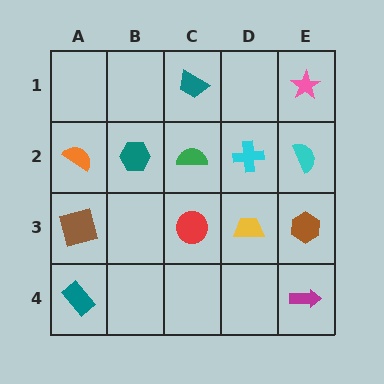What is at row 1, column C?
A teal trapezoid.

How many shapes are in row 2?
5 shapes.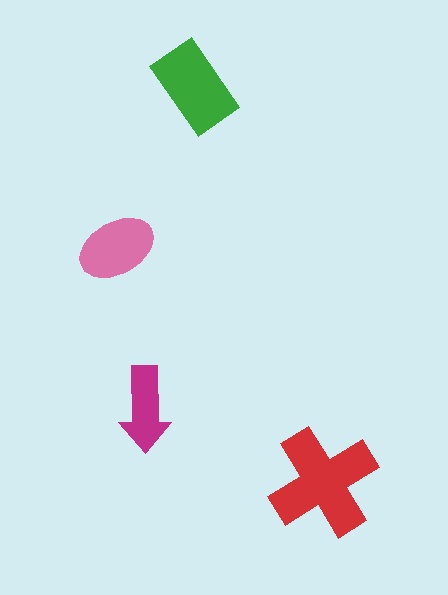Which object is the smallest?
The magenta arrow.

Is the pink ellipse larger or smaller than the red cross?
Smaller.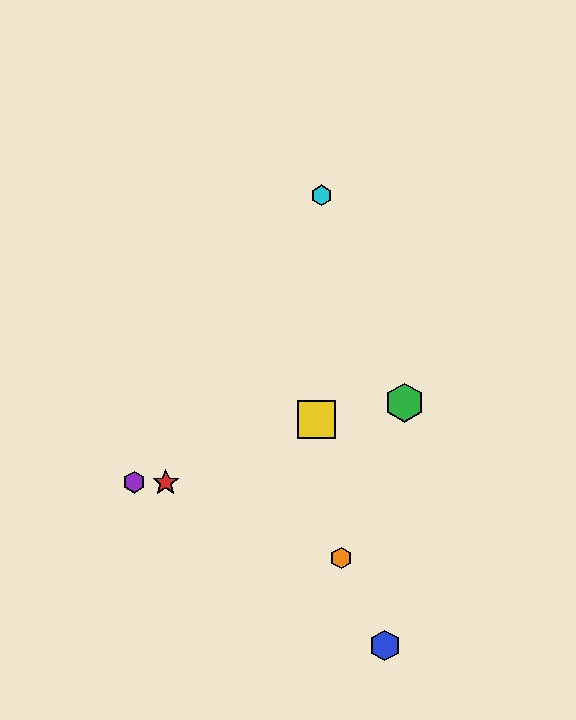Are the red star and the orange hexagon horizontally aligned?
No, the red star is at y≈482 and the orange hexagon is at y≈558.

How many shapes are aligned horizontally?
2 shapes (the red star, the purple hexagon) are aligned horizontally.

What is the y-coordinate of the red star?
The red star is at y≈482.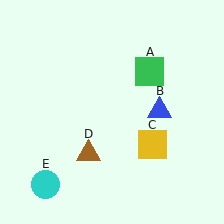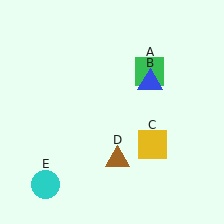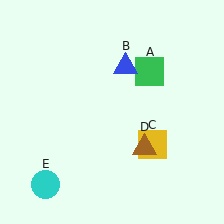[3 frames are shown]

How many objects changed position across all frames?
2 objects changed position: blue triangle (object B), brown triangle (object D).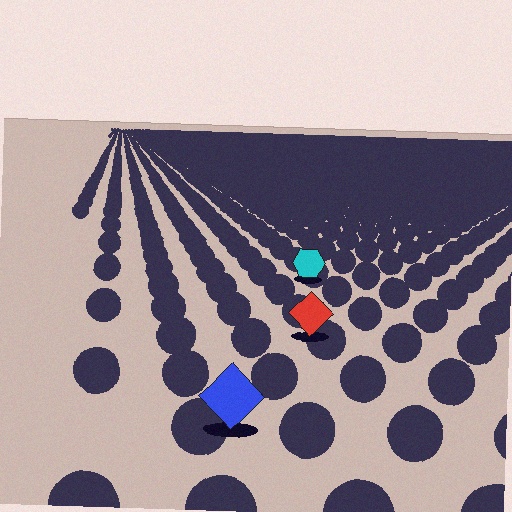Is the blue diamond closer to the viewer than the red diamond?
Yes. The blue diamond is closer — you can tell from the texture gradient: the ground texture is coarser near it.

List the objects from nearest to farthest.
From nearest to farthest: the blue diamond, the red diamond, the cyan hexagon.